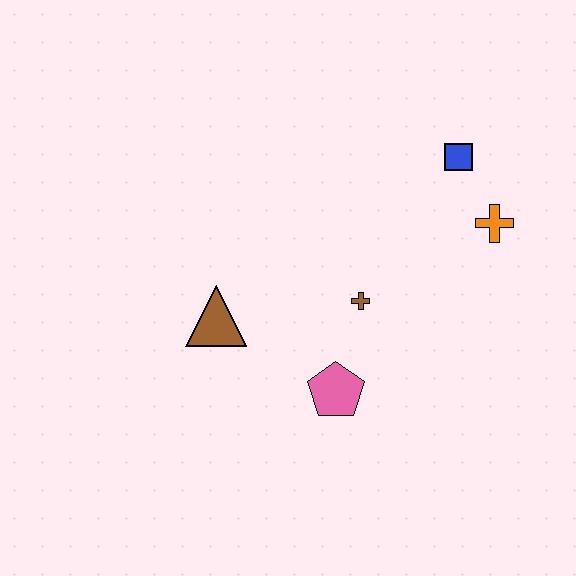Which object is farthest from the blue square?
The brown triangle is farthest from the blue square.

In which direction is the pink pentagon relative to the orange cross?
The pink pentagon is below the orange cross.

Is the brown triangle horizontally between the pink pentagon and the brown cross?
No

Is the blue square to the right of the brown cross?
Yes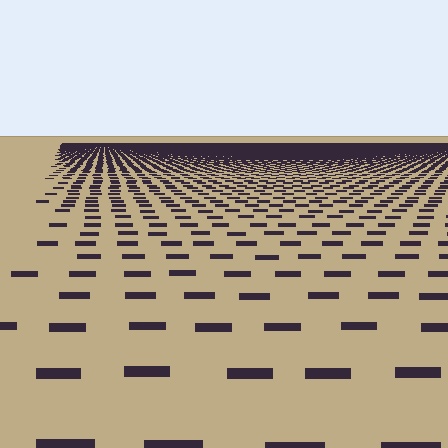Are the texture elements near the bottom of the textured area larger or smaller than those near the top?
Larger. Near the bottom, elements are closer to the viewer and appear at a bigger on-screen size.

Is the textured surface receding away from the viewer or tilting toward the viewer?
The surface is receding away from the viewer. Texture elements get smaller and denser toward the top.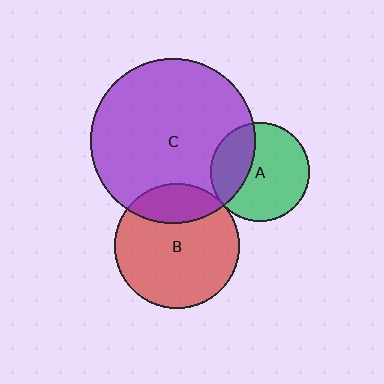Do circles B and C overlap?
Yes.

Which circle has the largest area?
Circle C (purple).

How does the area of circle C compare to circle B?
Approximately 1.7 times.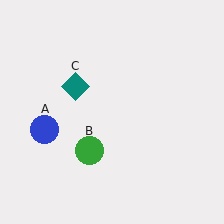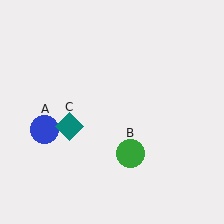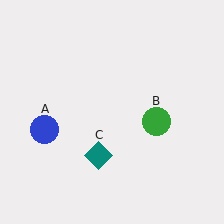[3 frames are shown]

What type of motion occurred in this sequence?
The green circle (object B), teal diamond (object C) rotated counterclockwise around the center of the scene.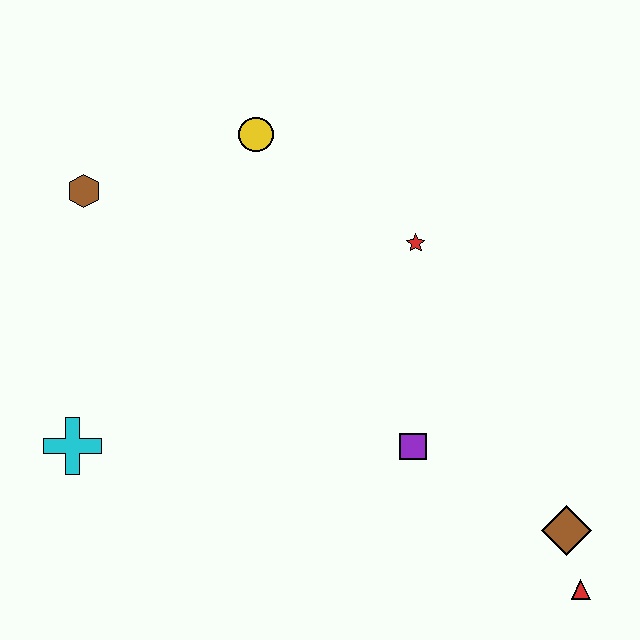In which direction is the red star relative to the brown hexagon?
The red star is to the right of the brown hexagon.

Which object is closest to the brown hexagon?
The yellow circle is closest to the brown hexagon.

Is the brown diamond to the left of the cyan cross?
No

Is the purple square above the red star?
No